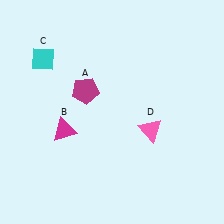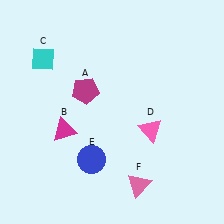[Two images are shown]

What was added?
A blue circle (E), a pink triangle (F) were added in Image 2.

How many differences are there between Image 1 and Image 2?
There are 2 differences between the two images.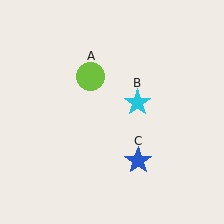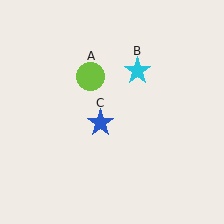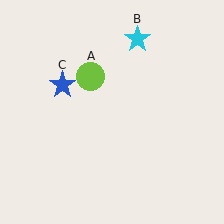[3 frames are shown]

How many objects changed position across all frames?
2 objects changed position: cyan star (object B), blue star (object C).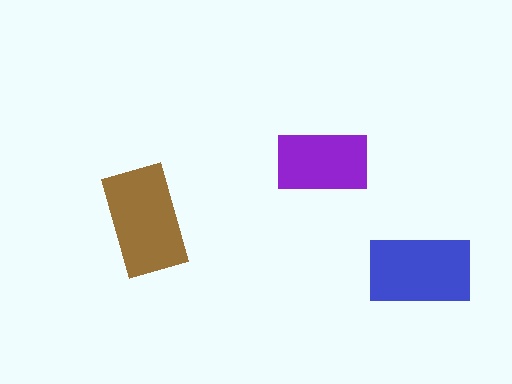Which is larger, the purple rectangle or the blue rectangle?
The blue one.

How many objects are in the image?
There are 3 objects in the image.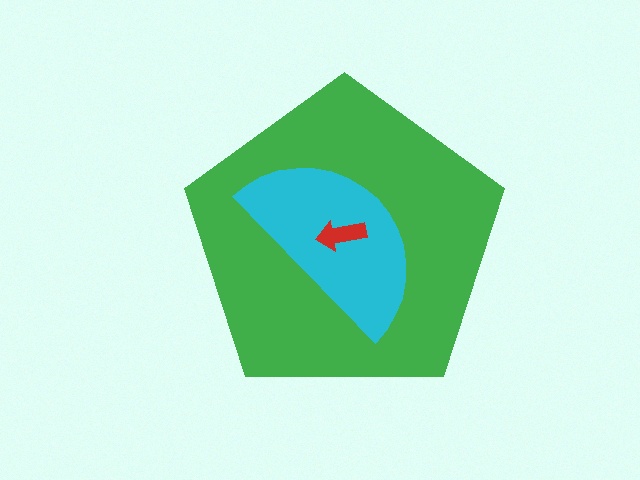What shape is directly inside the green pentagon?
The cyan semicircle.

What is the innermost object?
The red arrow.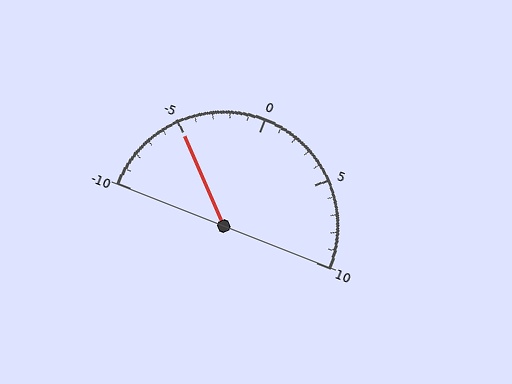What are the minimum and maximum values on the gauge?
The gauge ranges from -10 to 10.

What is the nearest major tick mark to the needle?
The nearest major tick mark is -5.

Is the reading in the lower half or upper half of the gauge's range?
The reading is in the lower half of the range (-10 to 10).